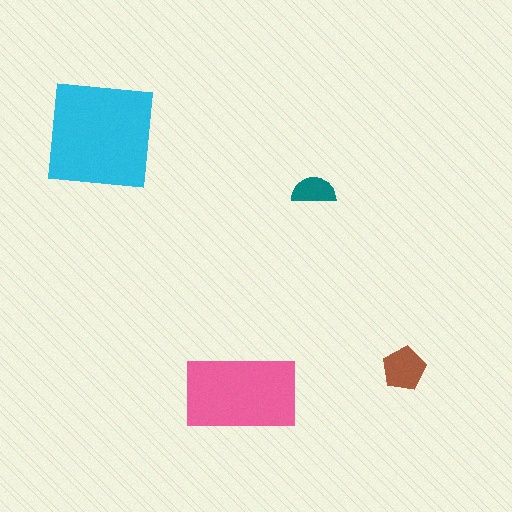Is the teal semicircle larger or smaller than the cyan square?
Smaller.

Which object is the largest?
The cyan square.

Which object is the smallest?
The teal semicircle.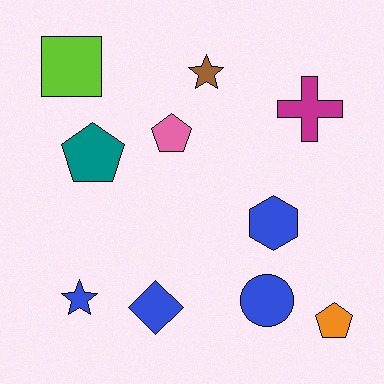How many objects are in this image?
There are 10 objects.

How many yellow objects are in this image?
There are no yellow objects.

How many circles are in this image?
There is 1 circle.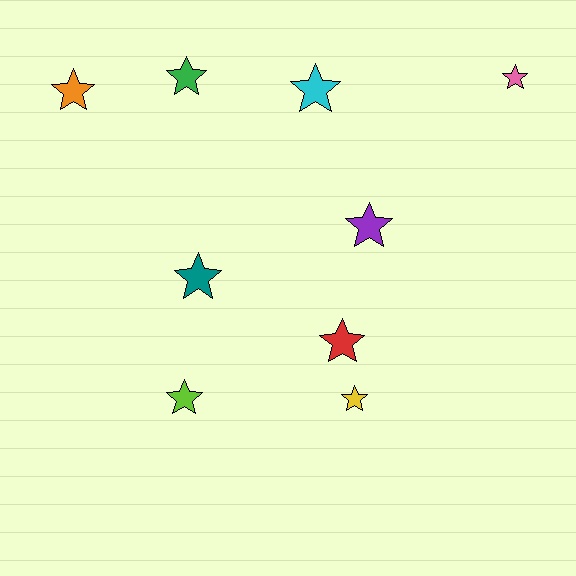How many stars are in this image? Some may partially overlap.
There are 9 stars.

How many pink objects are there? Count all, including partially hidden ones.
There is 1 pink object.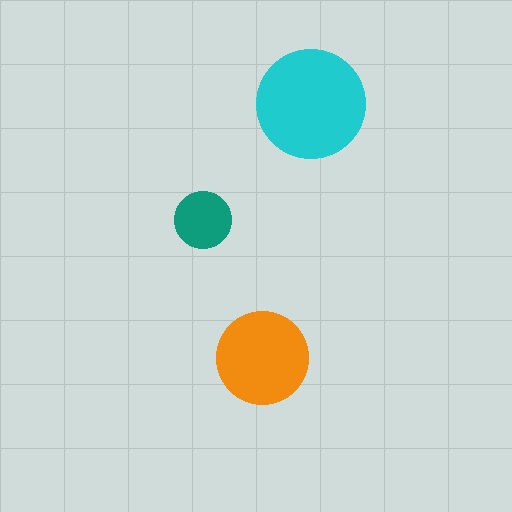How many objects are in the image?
There are 3 objects in the image.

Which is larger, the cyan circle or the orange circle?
The cyan one.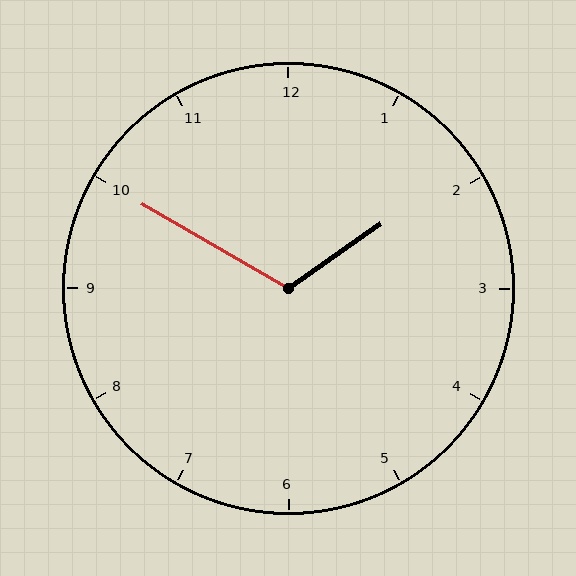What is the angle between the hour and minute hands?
Approximately 115 degrees.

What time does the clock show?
1:50.